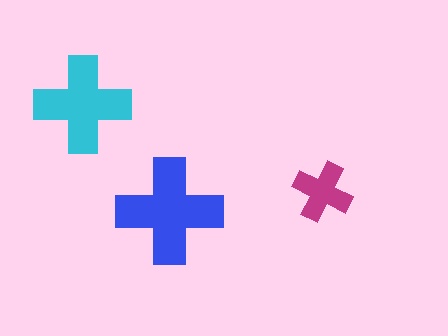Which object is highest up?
The cyan cross is topmost.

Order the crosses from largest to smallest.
the blue one, the cyan one, the magenta one.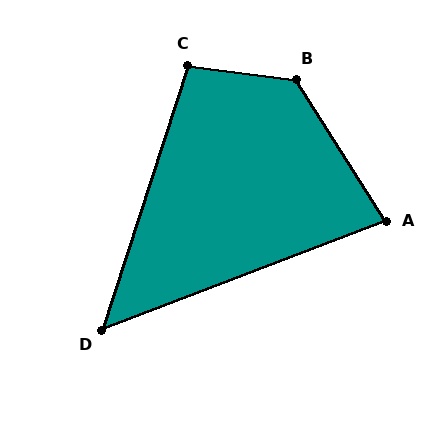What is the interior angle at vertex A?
Approximately 79 degrees (acute).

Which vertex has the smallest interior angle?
D, at approximately 51 degrees.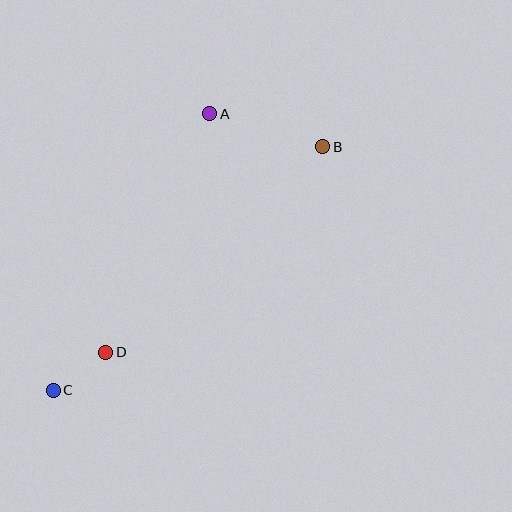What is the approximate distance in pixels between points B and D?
The distance between B and D is approximately 299 pixels.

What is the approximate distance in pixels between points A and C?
The distance between A and C is approximately 318 pixels.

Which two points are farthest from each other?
Points B and C are farthest from each other.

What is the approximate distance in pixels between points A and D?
The distance between A and D is approximately 260 pixels.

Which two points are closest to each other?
Points C and D are closest to each other.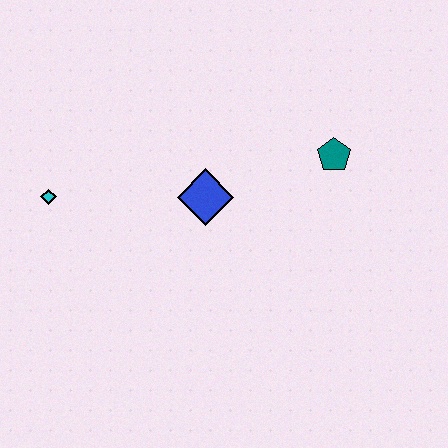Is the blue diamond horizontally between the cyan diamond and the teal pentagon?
Yes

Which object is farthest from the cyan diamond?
The teal pentagon is farthest from the cyan diamond.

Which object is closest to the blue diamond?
The teal pentagon is closest to the blue diamond.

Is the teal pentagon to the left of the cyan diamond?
No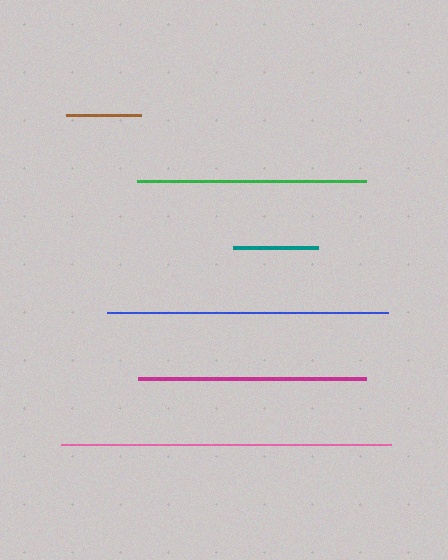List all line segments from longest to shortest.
From longest to shortest: pink, blue, green, magenta, teal, brown.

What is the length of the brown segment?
The brown segment is approximately 75 pixels long.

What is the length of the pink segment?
The pink segment is approximately 329 pixels long.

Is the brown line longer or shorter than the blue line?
The blue line is longer than the brown line.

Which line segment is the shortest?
The brown line is the shortest at approximately 75 pixels.